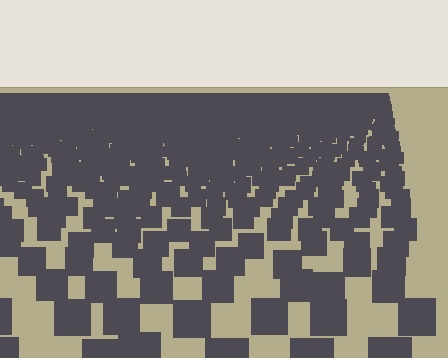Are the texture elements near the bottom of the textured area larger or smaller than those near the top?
Larger. Near the bottom, elements are closer to the viewer and appear at a bigger on-screen size.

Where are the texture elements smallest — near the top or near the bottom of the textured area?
Near the top.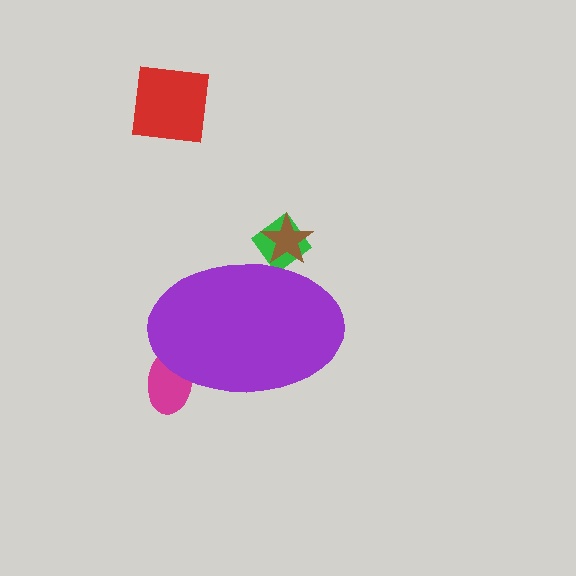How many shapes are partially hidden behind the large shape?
3 shapes are partially hidden.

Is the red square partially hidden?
No, the red square is fully visible.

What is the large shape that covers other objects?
A purple ellipse.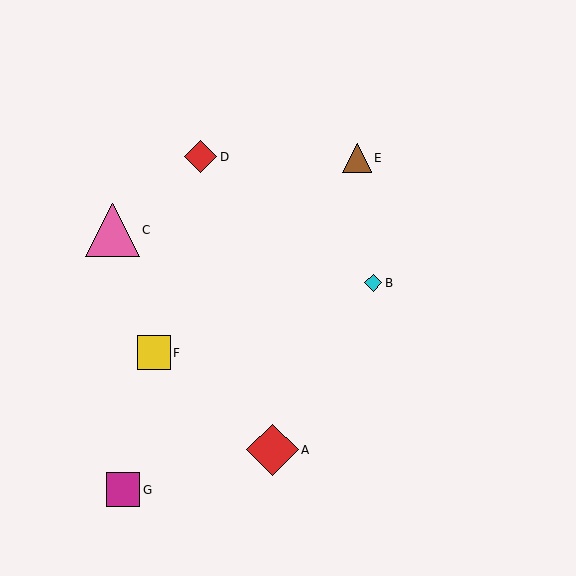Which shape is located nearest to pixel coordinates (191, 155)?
The red diamond (labeled D) at (201, 157) is nearest to that location.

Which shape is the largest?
The pink triangle (labeled C) is the largest.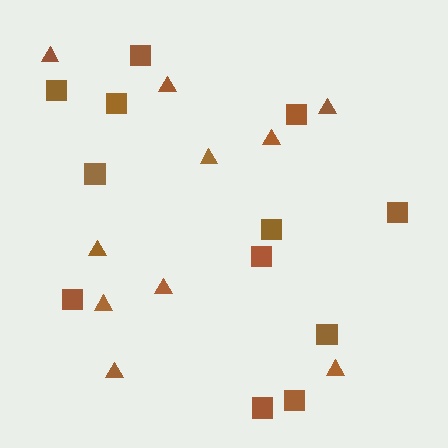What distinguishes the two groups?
There are 2 groups: one group of squares (12) and one group of triangles (10).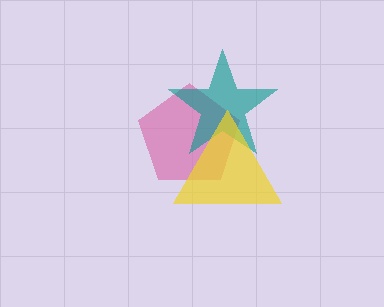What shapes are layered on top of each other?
The layered shapes are: a pink pentagon, a teal star, a yellow triangle.